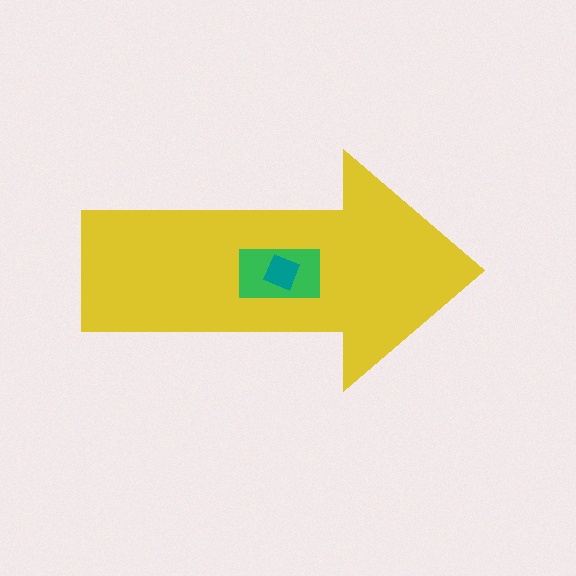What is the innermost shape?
The teal square.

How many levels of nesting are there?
3.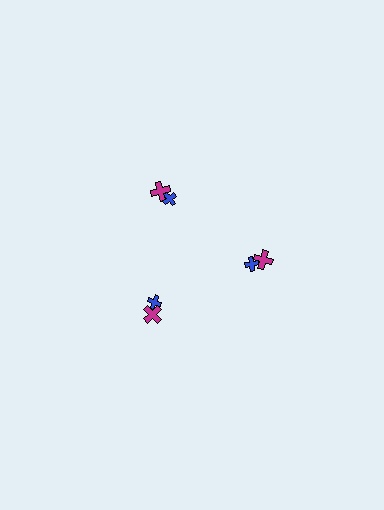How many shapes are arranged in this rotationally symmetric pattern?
There are 6 shapes, arranged in 3 groups of 2.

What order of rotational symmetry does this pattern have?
This pattern has 3-fold rotational symmetry.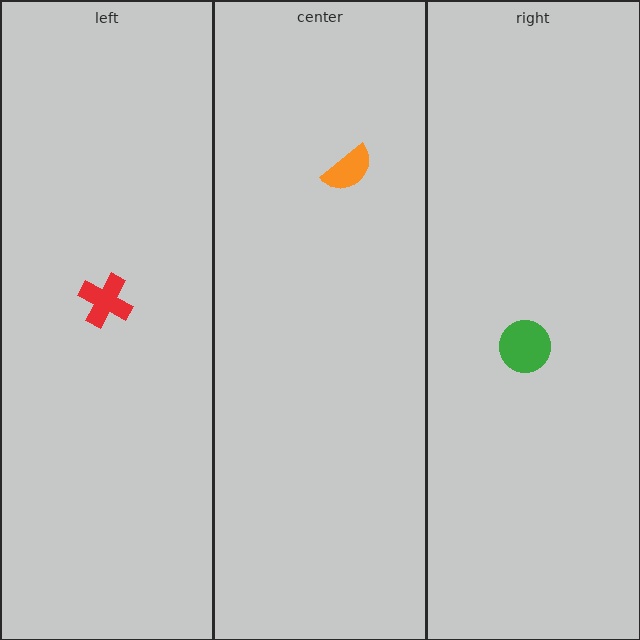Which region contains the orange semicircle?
The center region.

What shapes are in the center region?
The orange semicircle.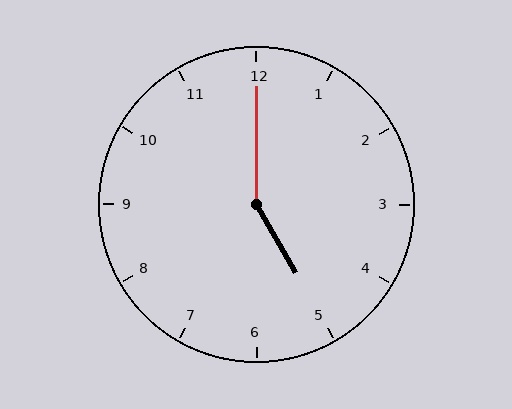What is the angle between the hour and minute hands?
Approximately 150 degrees.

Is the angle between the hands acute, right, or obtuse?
It is obtuse.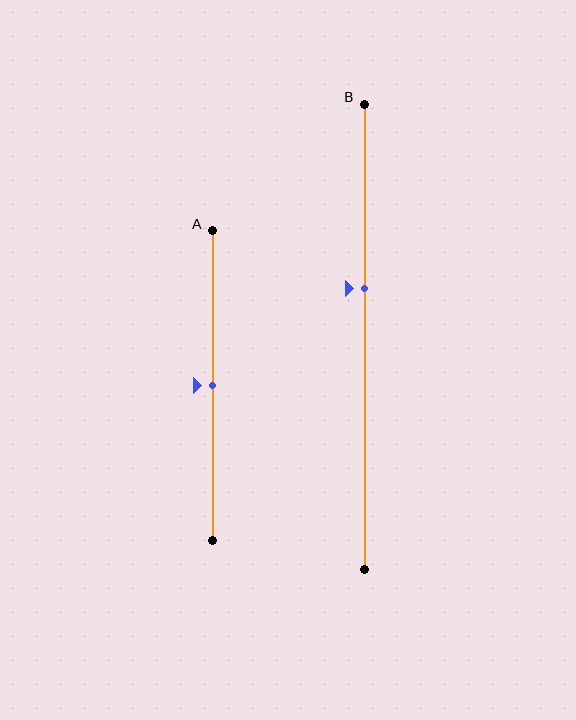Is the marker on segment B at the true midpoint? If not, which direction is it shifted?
No, the marker on segment B is shifted upward by about 10% of the segment length.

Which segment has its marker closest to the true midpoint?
Segment A has its marker closest to the true midpoint.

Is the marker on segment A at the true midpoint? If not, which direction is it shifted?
Yes, the marker on segment A is at the true midpoint.